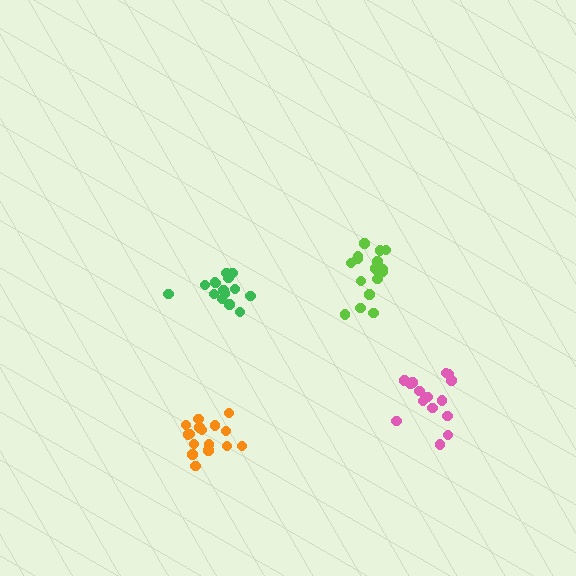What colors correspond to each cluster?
The clusters are colored: lime, pink, green, orange.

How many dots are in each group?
Group 1: 17 dots, Group 2: 16 dots, Group 3: 15 dots, Group 4: 17 dots (65 total).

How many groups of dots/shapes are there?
There are 4 groups.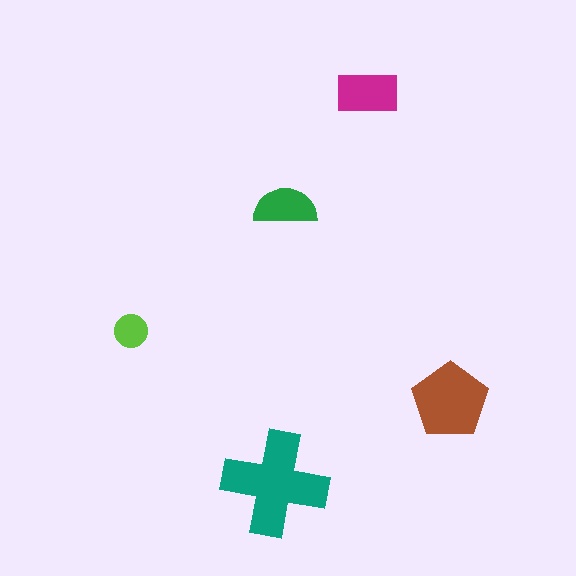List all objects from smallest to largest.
The lime circle, the green semicircle, the magenta rectangle, the brown pentagon, the teal cross.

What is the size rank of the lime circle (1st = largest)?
5th.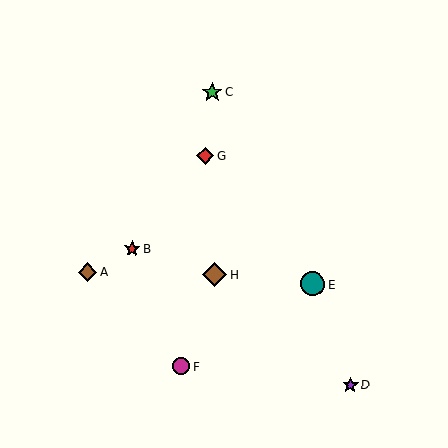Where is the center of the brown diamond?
The center of the brown diamond is at (215, 274).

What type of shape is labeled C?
Shape C is a green star.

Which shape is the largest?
The brown diamond (labeled H) is the largest.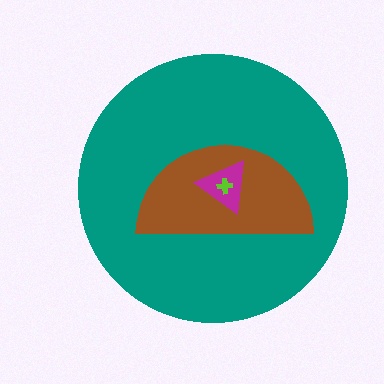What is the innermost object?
The lime cross.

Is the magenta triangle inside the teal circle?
Yes.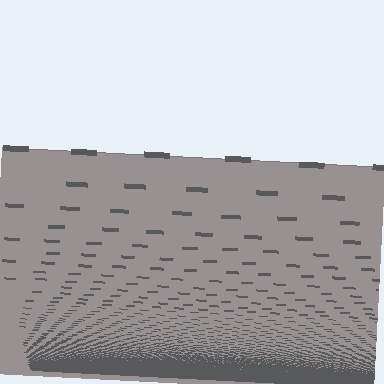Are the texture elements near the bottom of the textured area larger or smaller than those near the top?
Smaller. The gradient is inverted — elements near the bottom are smaller and denser.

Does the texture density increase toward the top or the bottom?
Density increases toward the bottom.